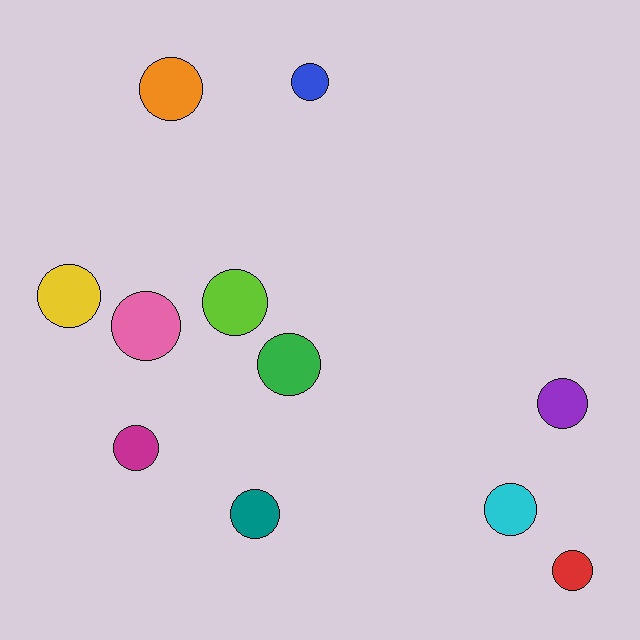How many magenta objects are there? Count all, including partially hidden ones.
There is 1 magenta object.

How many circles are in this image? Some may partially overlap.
There are 11 circles.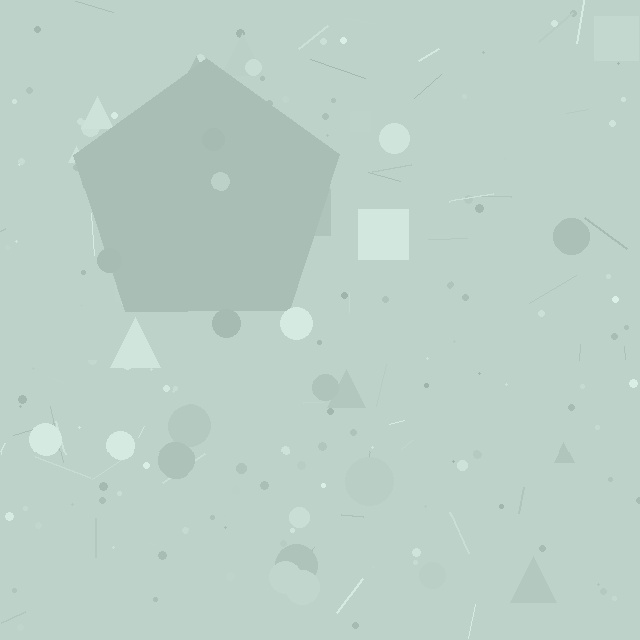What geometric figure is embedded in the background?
A pentagon is embedded in the background.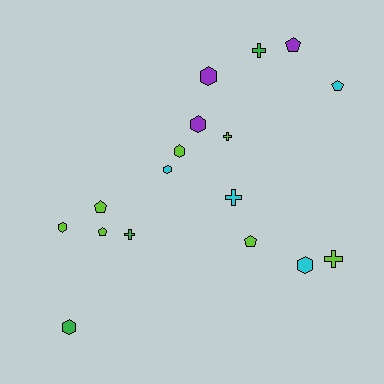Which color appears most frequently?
Lime, with 7 objects.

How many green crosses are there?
There are 2 green crosses.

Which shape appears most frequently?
Hexagon, with 7 objects.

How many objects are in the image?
There are 17 objects.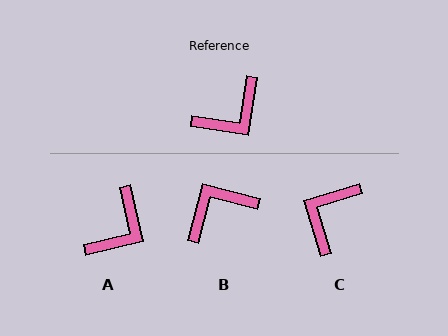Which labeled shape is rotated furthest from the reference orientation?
B, about 174 degrees away.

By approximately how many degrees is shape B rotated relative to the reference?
Approximately 174 degrees counter-clockwise.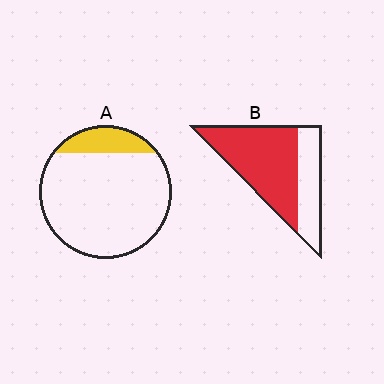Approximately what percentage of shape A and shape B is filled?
A is approximately 15% and B is approximately 65%.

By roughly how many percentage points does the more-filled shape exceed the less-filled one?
By roughly 50 percentage points (B over A).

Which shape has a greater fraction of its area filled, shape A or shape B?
Shape B.